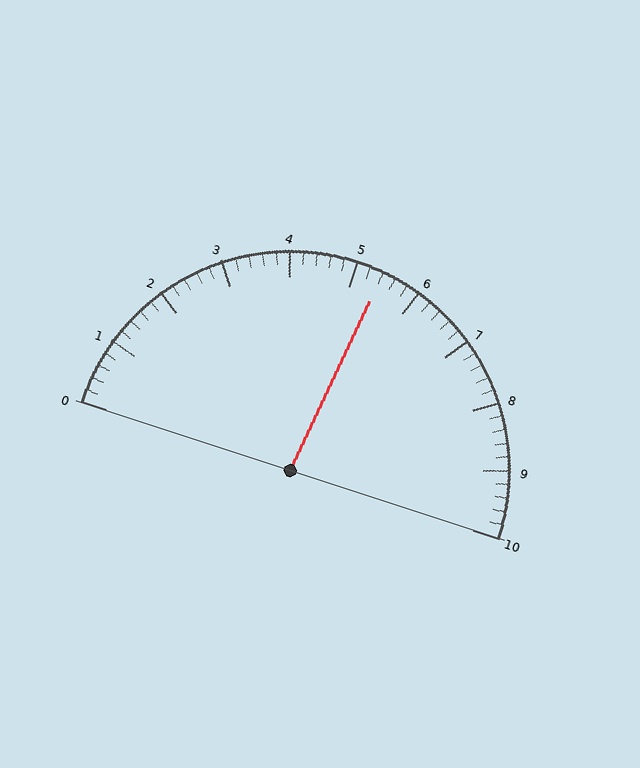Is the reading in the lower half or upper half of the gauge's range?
The reading is in the upper half of the range (0 to 10).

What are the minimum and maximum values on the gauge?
The gauge ranges from 0 to 10.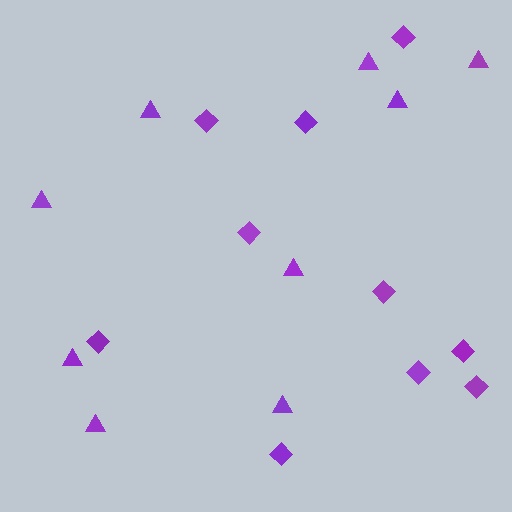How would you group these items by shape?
There are 2 groups: one group of diamonds (10) and one group of triangles (9).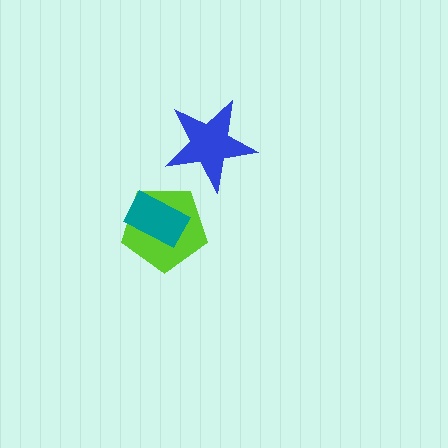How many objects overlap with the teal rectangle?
1 object overlaps with the teal rectangle.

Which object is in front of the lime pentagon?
The teal rectangle is in front of the lime pentagon.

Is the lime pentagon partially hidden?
Yes, it is partially covered by another shape.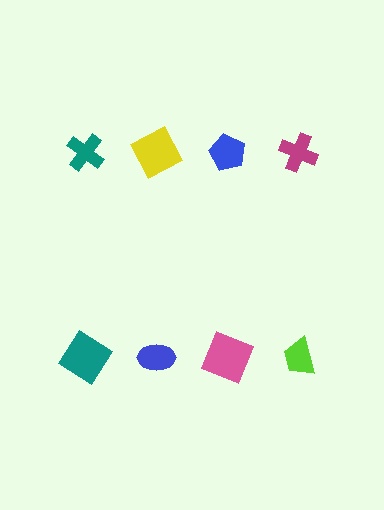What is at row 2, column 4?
A lime trapezoid.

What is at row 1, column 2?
A yellow square.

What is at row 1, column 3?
A blue pentagon.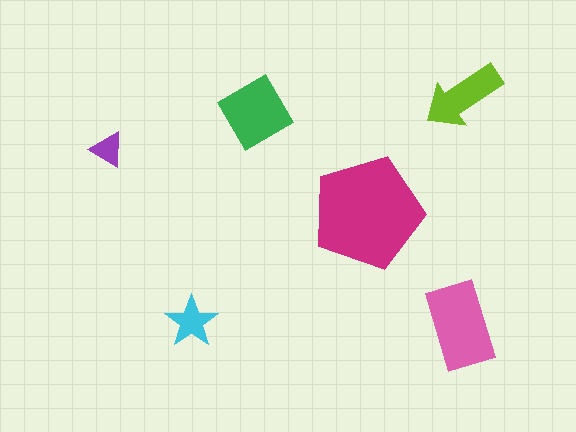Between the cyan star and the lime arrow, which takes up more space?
The lime arrow.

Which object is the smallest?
The purple triangle.